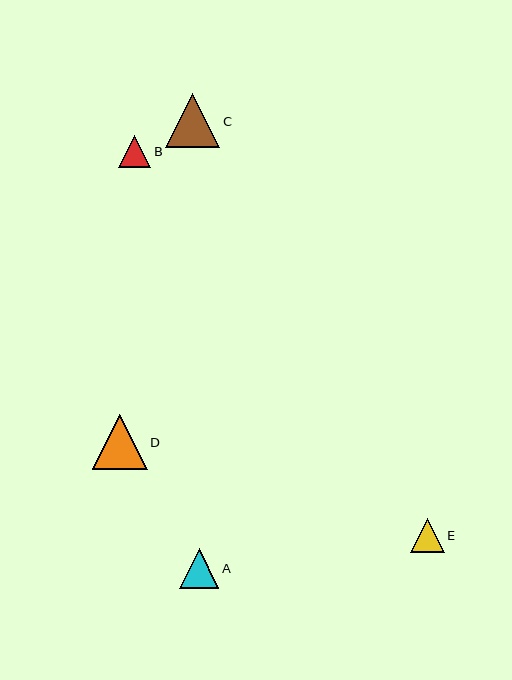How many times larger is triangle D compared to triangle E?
Triangle D is approximately 1.6 times the size of triangle E.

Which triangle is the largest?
Triangle D is the largest with a size of approximately 55 pixels.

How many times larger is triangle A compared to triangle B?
Triangle A is approximately 1.2 times the size of triangle B.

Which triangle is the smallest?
Triangle B is the smallest with a size of approximately 32 pixels.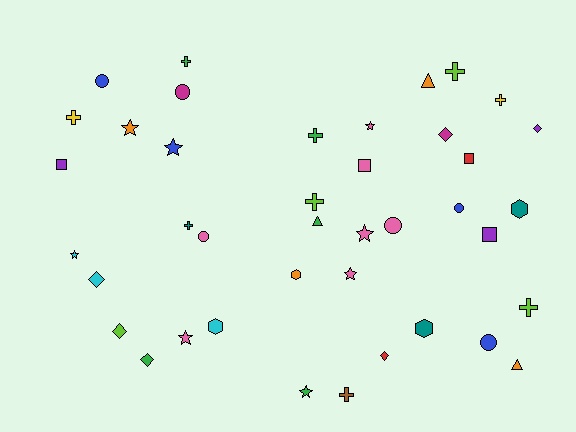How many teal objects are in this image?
There are 3 teal objects.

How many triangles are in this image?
There are 3 triangles.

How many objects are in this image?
There are 40 objects.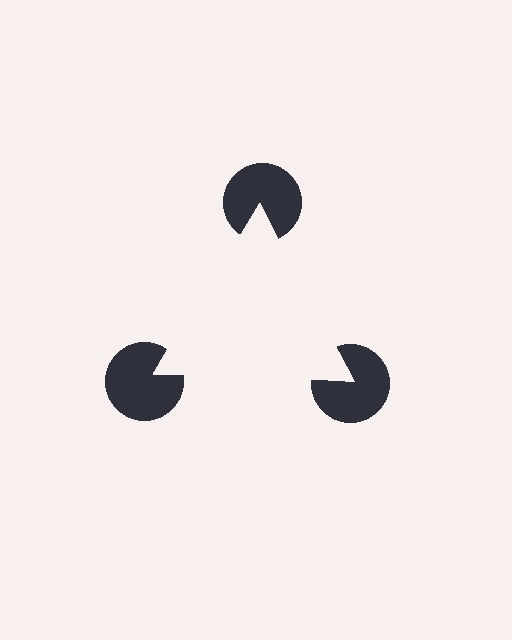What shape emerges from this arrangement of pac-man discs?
An illusory triangle — its edges are inferred from the aligned wedge cuts in the pac-man discs, not physically drawn.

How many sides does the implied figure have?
3 sides.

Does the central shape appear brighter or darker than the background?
It typically appears slightly brighter than the background, even though no actual brightness change is drawn.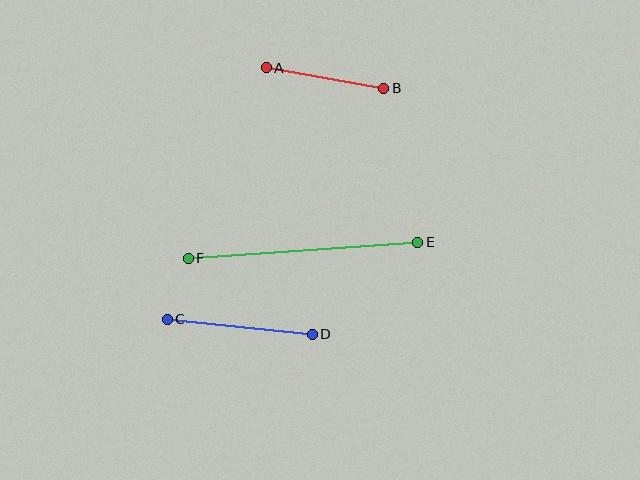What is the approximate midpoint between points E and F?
The midpoint is at approximately (303, 250) pixels.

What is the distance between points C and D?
The distance is approximately 146 pixels.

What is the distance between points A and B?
The distance is approximately 119 pixels.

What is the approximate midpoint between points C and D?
The midpoint is at approximately (240, 327) pixels.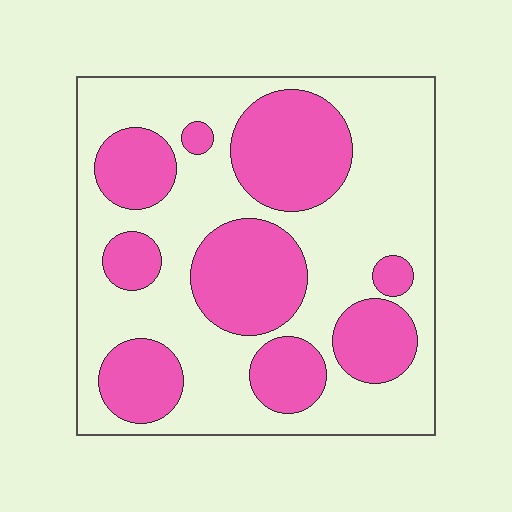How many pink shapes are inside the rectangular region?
9.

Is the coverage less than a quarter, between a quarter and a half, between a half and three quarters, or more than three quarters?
Between a quarter and a half.